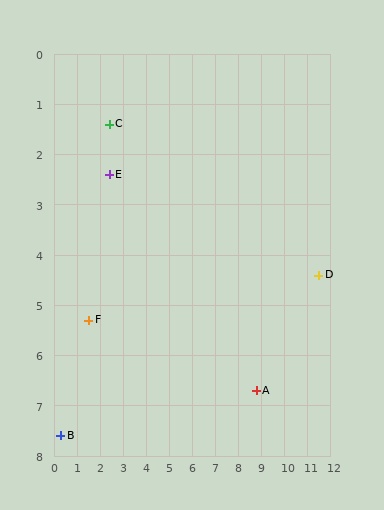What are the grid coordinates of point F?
Point F is at approximately (1.5, 5.3).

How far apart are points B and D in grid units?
Points B and D are about 11.6 grid units apart.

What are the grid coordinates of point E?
Point E is at approximately (2.4, 2.4).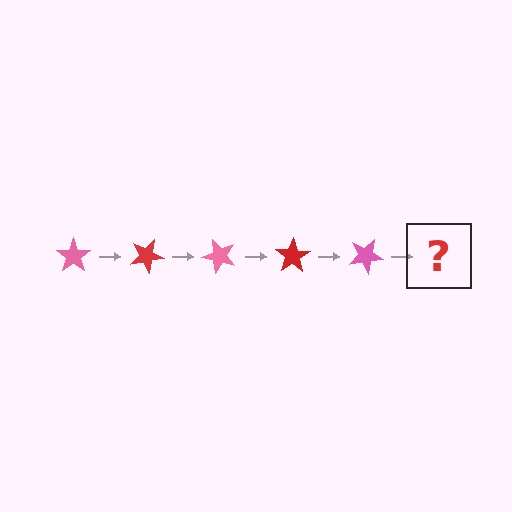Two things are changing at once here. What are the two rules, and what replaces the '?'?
The two rules are that it rotates 25 degrees each step and the color cycles through pink and red. The '?' should be a red star, rotated 125 degrees from the start.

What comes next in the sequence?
The next element should be a red star, rotated 125 degrees from the start.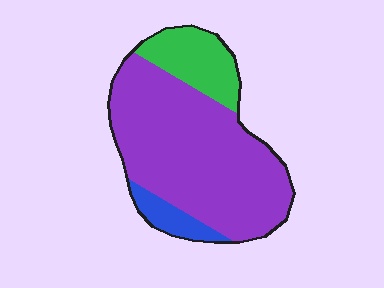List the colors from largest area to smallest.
From largest to smallest: purple, green, blue.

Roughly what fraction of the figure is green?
Green covers 18% of the figure.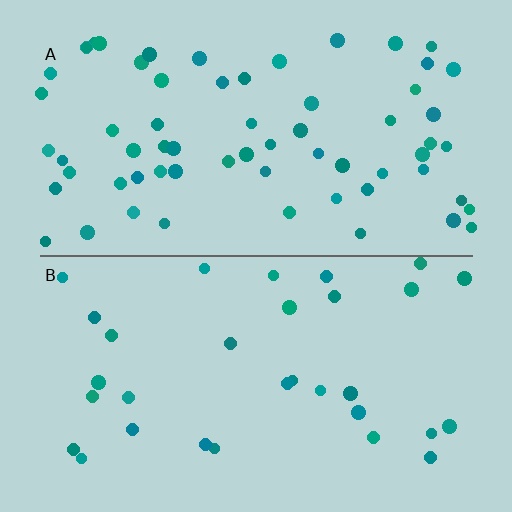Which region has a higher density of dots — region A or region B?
A (the top).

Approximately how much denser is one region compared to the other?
Approximately 2.1× — region A over region B.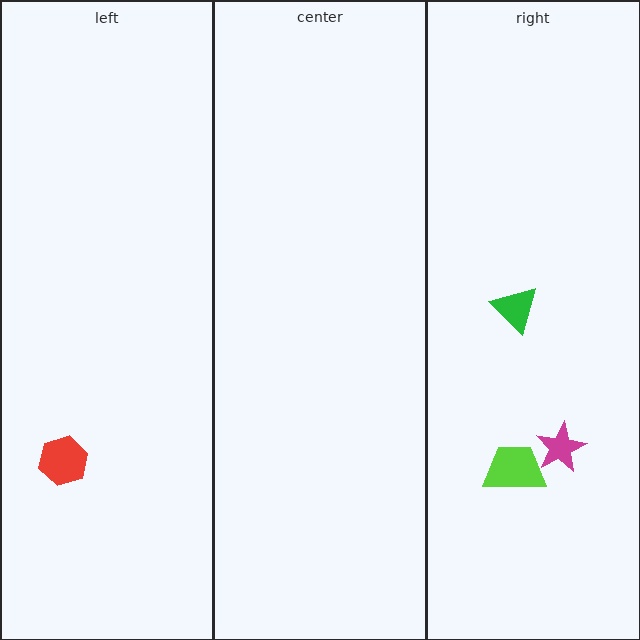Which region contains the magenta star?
The right region.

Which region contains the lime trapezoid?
The right region.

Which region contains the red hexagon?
The left region.